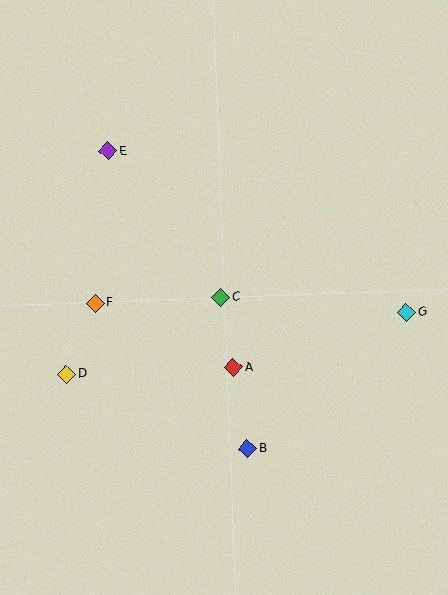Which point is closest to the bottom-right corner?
Point B is closest to the bottom-right corner.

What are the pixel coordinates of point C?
Point C is at (221, 297).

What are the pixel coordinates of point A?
Point A is at (234, 367).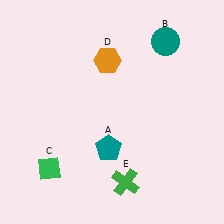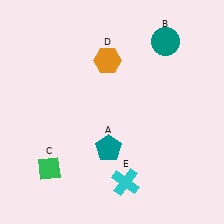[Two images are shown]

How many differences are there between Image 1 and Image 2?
There is 1 difference between the two images.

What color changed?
The cross (E) changed from green in Image 1 to cyan in Image 2.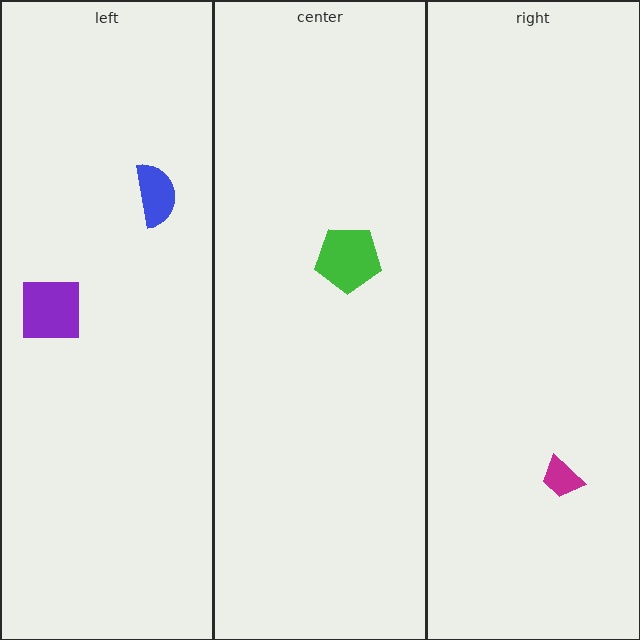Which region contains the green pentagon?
The center region.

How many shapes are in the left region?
2.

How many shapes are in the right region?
1.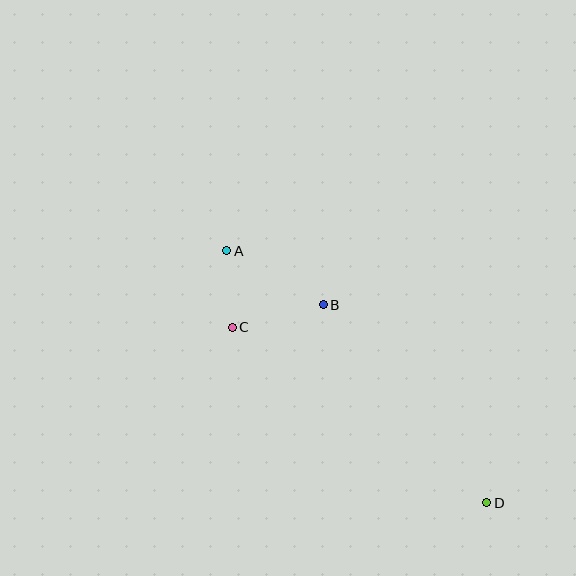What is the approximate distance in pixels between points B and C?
The distance between B and C is approximately 94 pixels.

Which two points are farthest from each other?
Points A and D are farthest from each other.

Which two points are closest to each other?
Points A and C are closest to each other.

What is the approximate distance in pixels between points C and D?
The distance between C and D is approximately 309 pixels.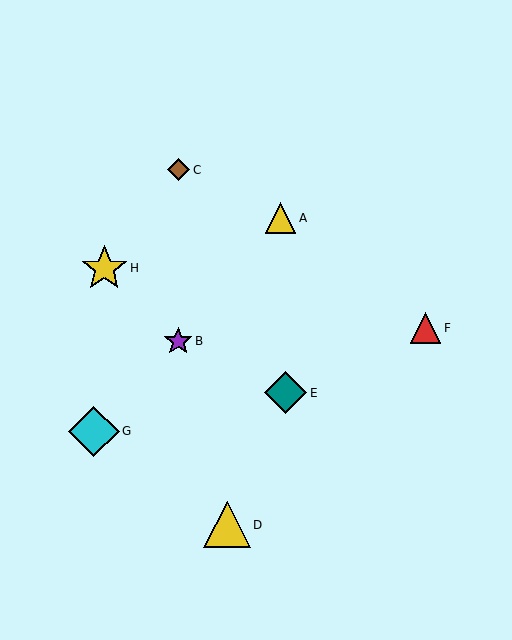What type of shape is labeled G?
Shape G is a cyan diamond.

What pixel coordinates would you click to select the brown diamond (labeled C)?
Click at (179, 170) to select the brown diamond C.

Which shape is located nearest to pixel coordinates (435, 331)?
The red triangle (labeled F) at (425, 328) is nearest to that location.